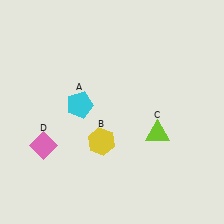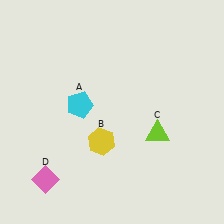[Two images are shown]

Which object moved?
The pink diamond (D) moved down.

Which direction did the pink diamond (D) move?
The pink diamond (D) moved down.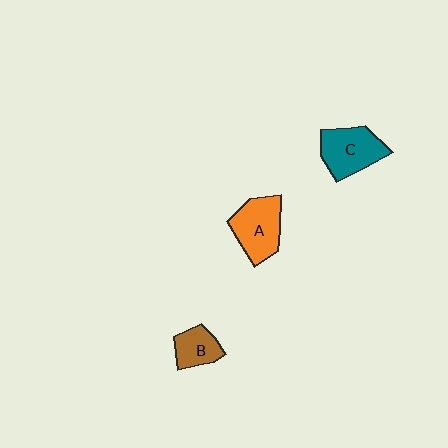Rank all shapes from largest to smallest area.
From largest to smallest: C (teal), A (orange), B (brown).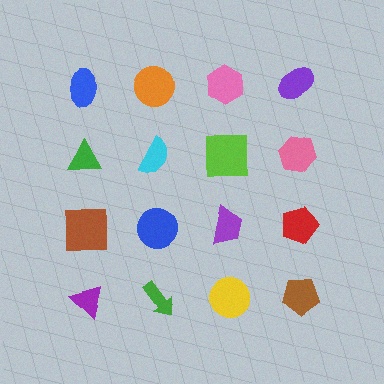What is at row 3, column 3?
A purple trapezoid.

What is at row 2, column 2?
A cyan semicircle.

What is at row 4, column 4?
A brown pentagon.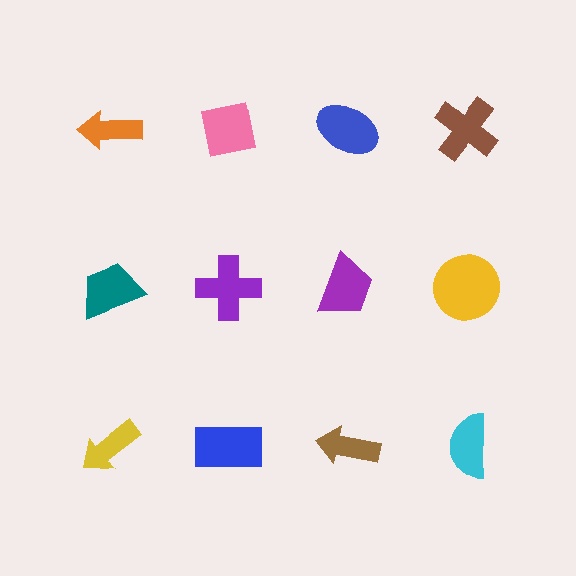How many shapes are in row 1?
4 shapes.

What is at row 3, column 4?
A cyan semicircle.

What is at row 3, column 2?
A blue rectangle.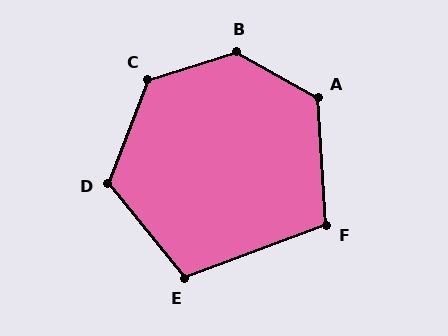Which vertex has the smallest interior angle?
F, at approximately 107 degrees.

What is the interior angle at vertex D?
Approximately 120 degrees (obtuse).